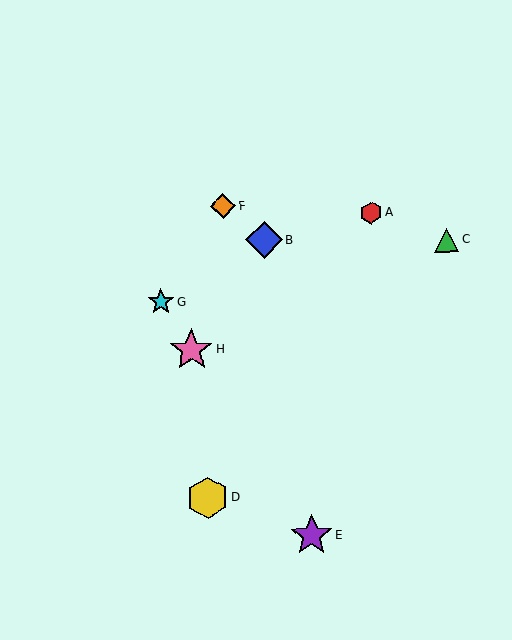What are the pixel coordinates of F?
Object F is at (223, 206).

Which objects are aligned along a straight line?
Objects E, G, H are aligned along a straight line.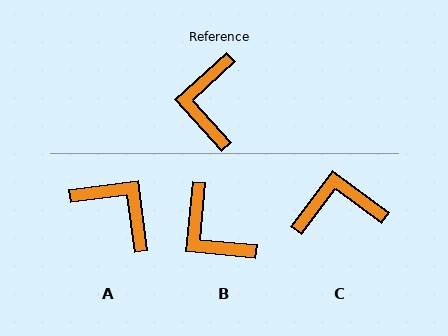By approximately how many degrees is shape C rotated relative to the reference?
Approximately 79 degrees clockwise.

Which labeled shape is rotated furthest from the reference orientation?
A, about 125 degrees away.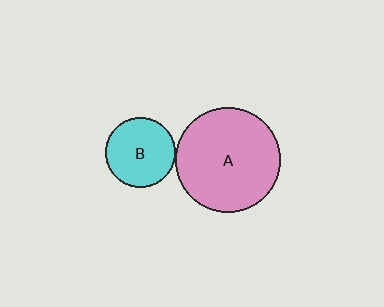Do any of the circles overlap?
No, none of the circles overlap.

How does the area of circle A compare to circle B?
Approximately 2.3 times.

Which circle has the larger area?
Circle A (pink).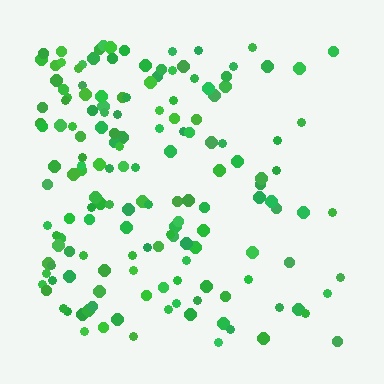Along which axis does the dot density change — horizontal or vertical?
Horizontal.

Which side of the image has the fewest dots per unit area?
The right.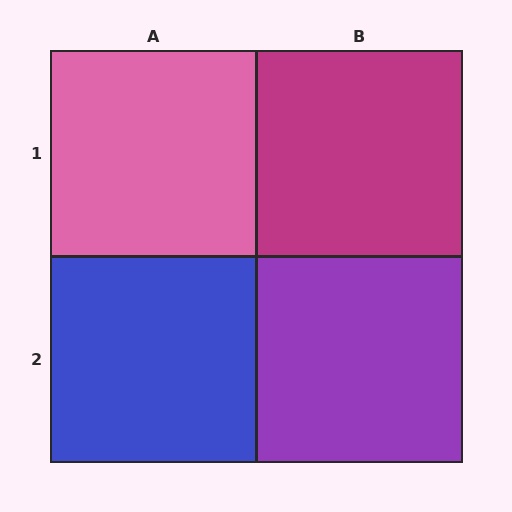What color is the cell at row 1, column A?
Pink.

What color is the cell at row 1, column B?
Magenta.